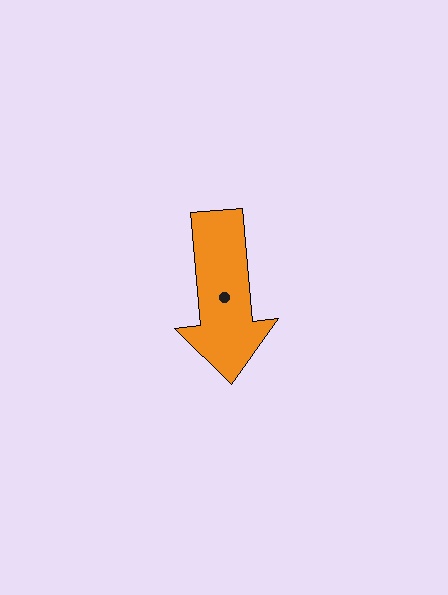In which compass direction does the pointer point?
South.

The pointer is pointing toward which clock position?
Roughly 6 o'clock.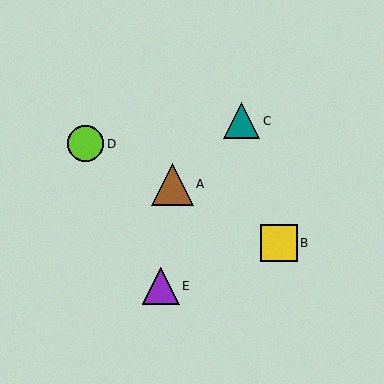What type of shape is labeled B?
Shape B is a yellow square.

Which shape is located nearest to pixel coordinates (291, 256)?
The yellow square (labeled B) at (279, 243) is nearest to that location.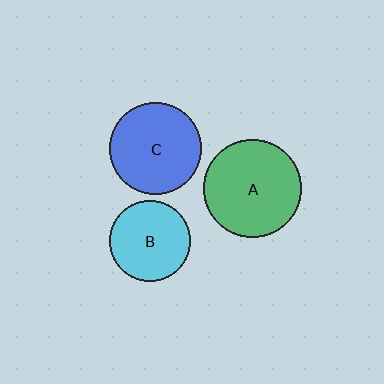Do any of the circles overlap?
No, none of the circles overlap.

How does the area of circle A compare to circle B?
Approximately 1.5 times.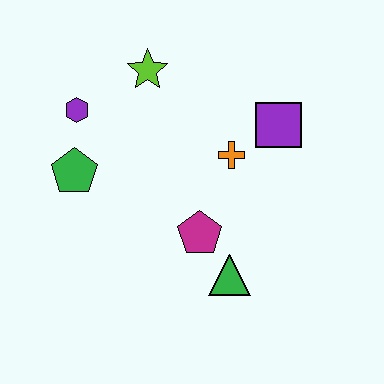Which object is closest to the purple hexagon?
The green pentagon is closest to the purple hexagon.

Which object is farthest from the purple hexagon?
The green triangle is farthest from the purple hexagon.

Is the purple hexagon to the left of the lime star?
Yes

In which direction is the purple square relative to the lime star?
The purple square is to the right of the lime star.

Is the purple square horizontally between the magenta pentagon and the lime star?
No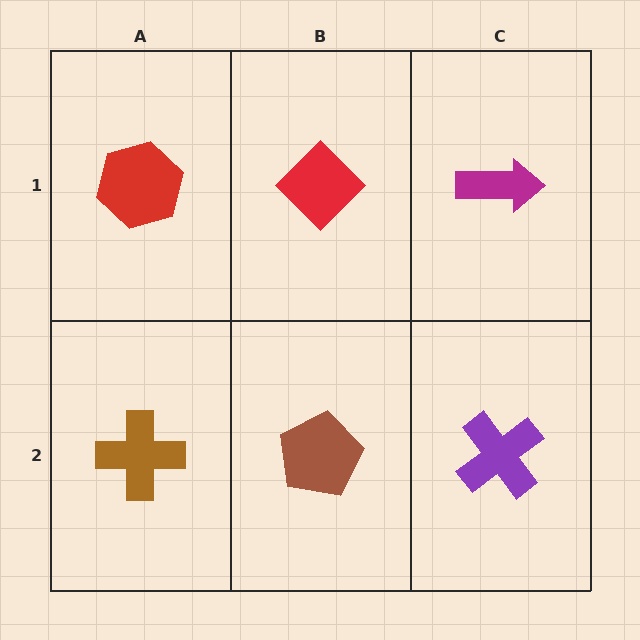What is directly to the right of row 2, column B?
A purple cross.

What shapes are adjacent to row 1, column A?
A brown cross (row 2, column A), a red diamond (row 1, column B).